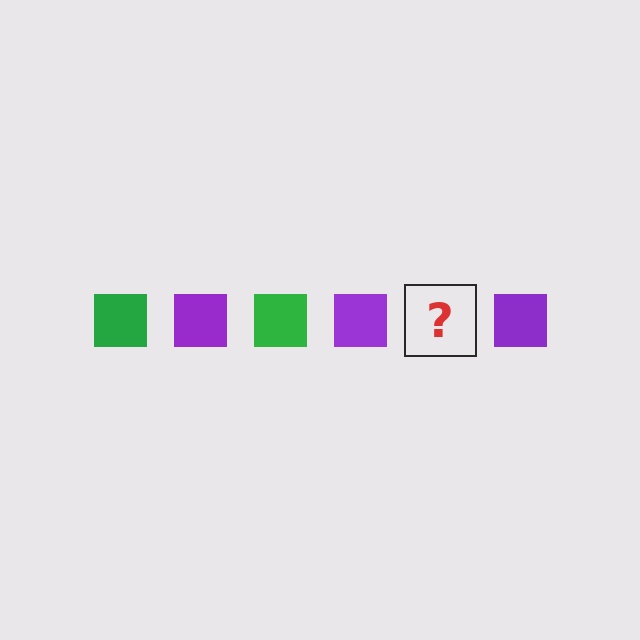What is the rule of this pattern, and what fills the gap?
The rule is that the pattern cycles through green, purple squares. The gap should be filled with a green square.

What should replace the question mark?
The question mark should be replaced with a green square.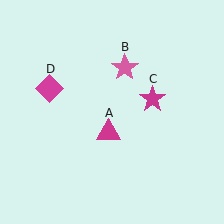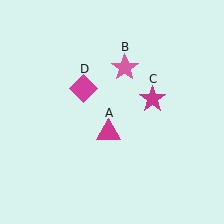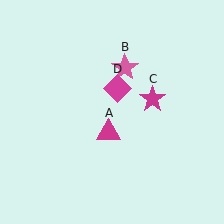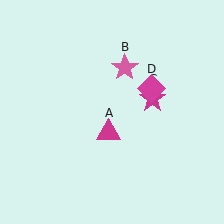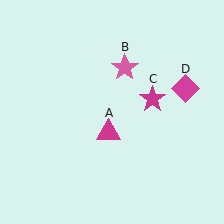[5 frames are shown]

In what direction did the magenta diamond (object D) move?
The magenta diamond (object D) moved right.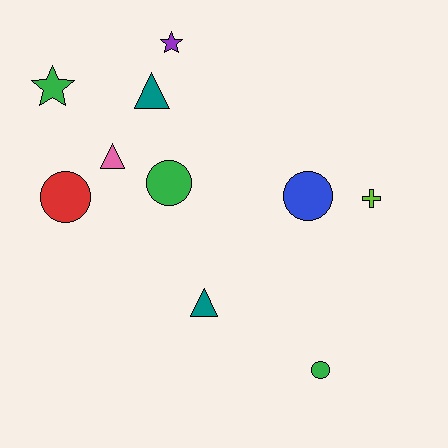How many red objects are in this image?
There is 1 red object.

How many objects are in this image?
There are 10 objects.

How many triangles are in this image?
There are 3 triangles.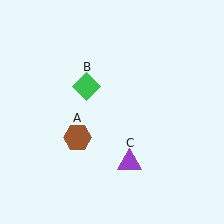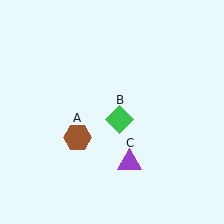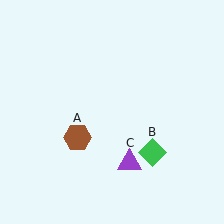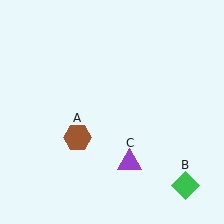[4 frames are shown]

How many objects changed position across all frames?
1 object changed position: green diamond (object B).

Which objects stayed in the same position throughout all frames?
Brown hexagon (object A) and purple triangle (object C) remained stationary.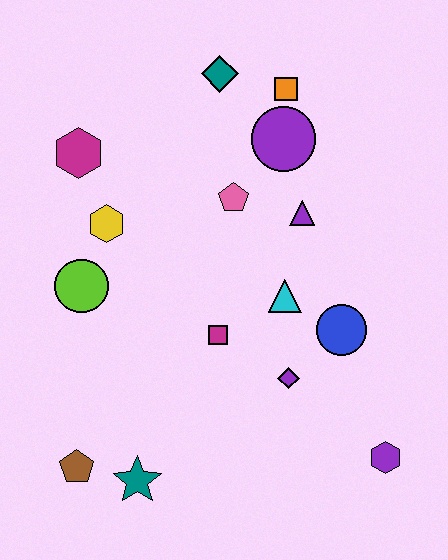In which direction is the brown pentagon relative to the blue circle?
The brown pentagon is to the left of the blue circle.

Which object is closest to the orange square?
The purple circle is closest to the orange square.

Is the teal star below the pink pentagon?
Yes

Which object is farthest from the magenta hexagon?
The purple hexagon is farthest from the magenta hexagon.